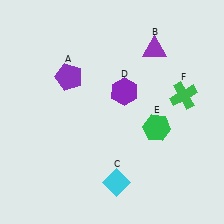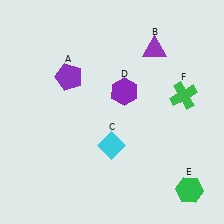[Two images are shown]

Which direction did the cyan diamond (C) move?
The cyan diamond (C) moved up.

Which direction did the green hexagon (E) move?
The green hexagon (E) moved down.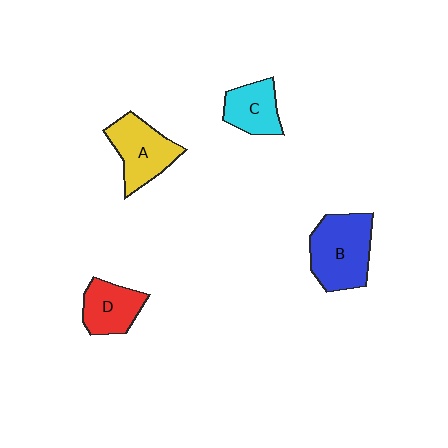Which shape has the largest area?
Shape B (blue).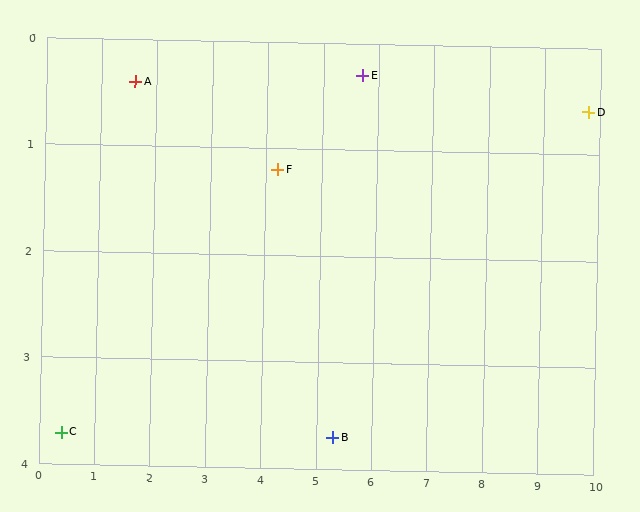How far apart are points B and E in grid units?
Points B and E are about 3.4 grid units apart.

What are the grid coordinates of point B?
Point B is at approximately (5.3, 3.7).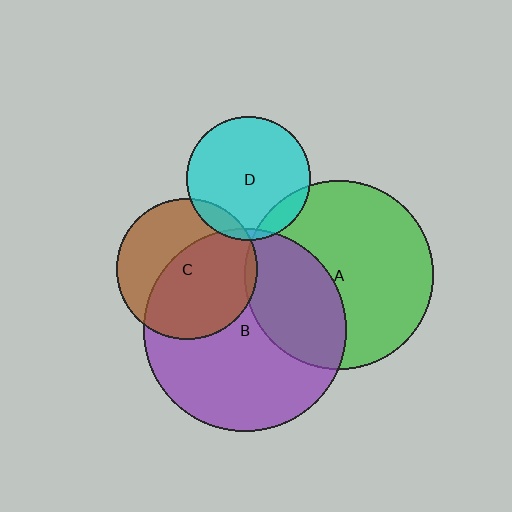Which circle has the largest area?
Circle B (purple).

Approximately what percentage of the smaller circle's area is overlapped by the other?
Approximately 60%.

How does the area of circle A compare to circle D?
Approximately 2.3 times.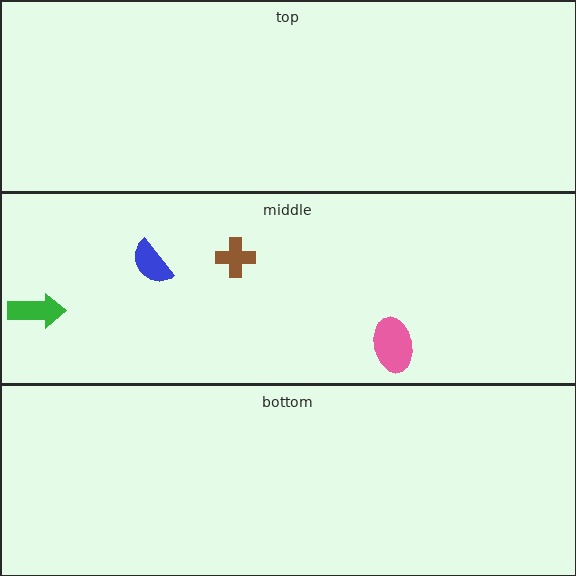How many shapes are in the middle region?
4.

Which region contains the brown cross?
The middle region.